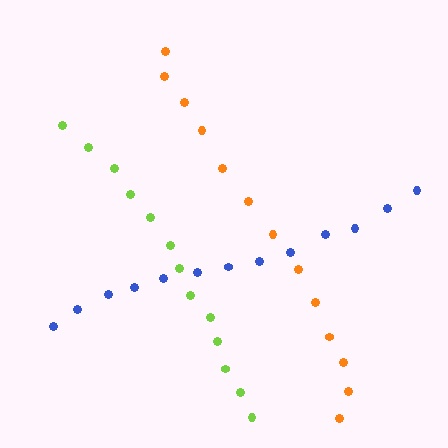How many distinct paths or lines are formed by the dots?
There are 3 distinct paths.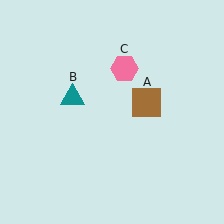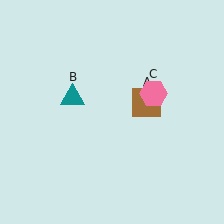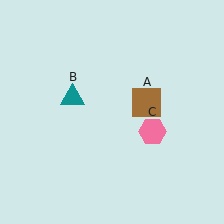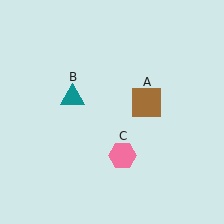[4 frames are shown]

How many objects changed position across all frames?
1 object changed position: pink hexagon (object C).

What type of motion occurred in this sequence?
The pink hexagon (object C) rotated clockwise around the center of the scene.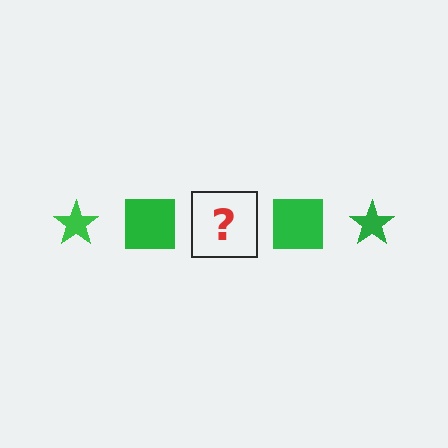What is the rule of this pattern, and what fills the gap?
The rule is that the pattern cycles through star, square shapes in green. The gap should be filled with a green star.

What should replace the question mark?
The question mark should be replaced with a green star.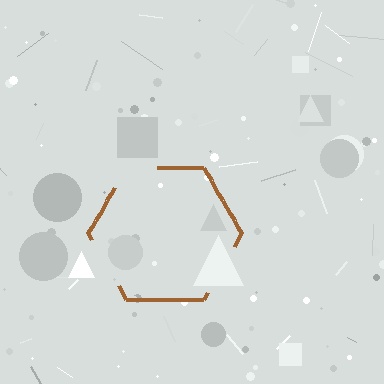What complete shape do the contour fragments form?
The contour fragments form a hexagon.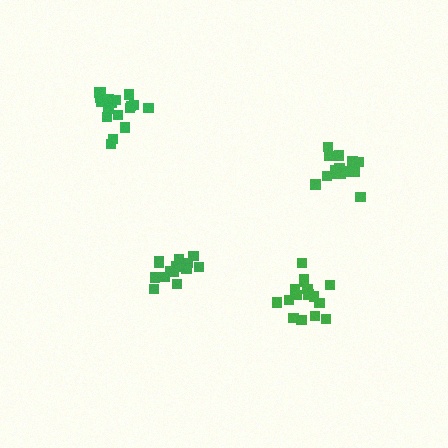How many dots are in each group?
Group 1: 16 dots, Group 2: 16 dots, Group 3: 15 dots, Group 4: 19 dots (66 total).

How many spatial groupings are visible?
There are 4 spatial groupings.